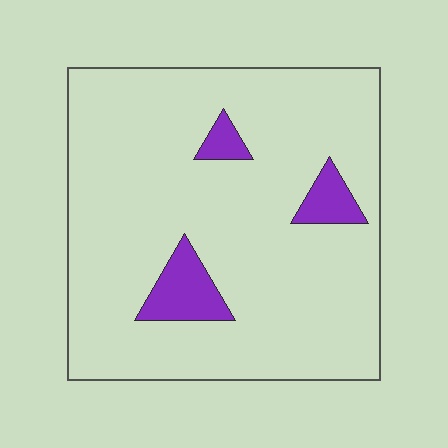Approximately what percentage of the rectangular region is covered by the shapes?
Approximately 10%.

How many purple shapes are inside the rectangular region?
3.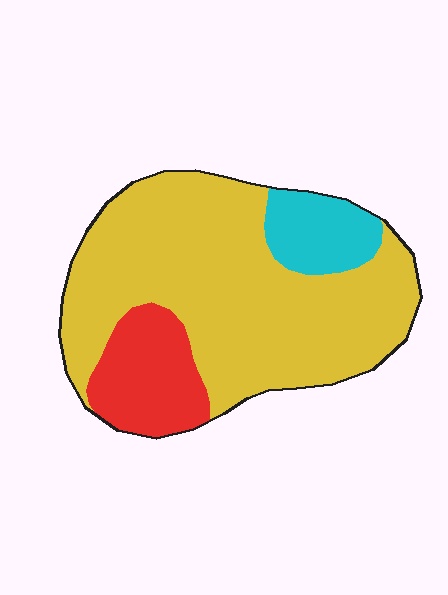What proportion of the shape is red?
Red takes up less than a quarter of the shape.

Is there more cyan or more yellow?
Yellow.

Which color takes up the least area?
Cyan, at roughly 10%.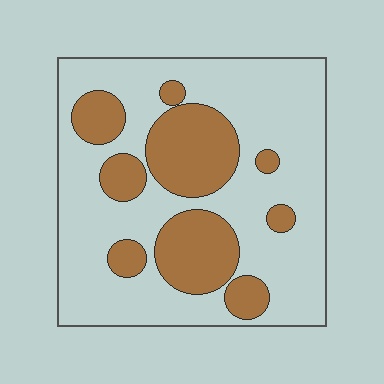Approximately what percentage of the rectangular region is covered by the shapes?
Approximately 30%.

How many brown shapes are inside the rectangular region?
9.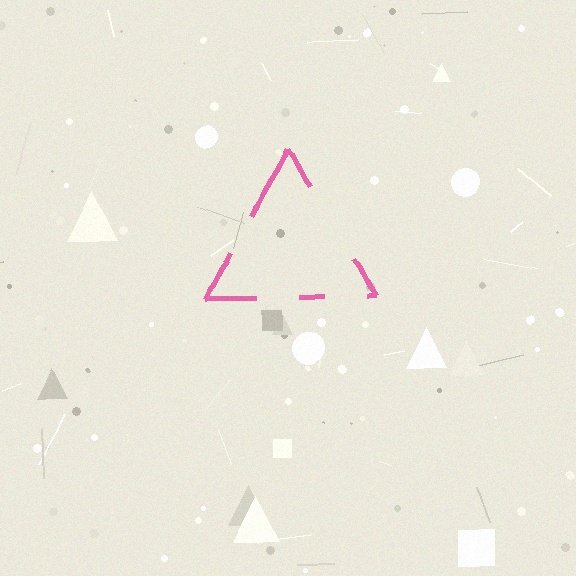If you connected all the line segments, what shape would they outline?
They would outline a triangle.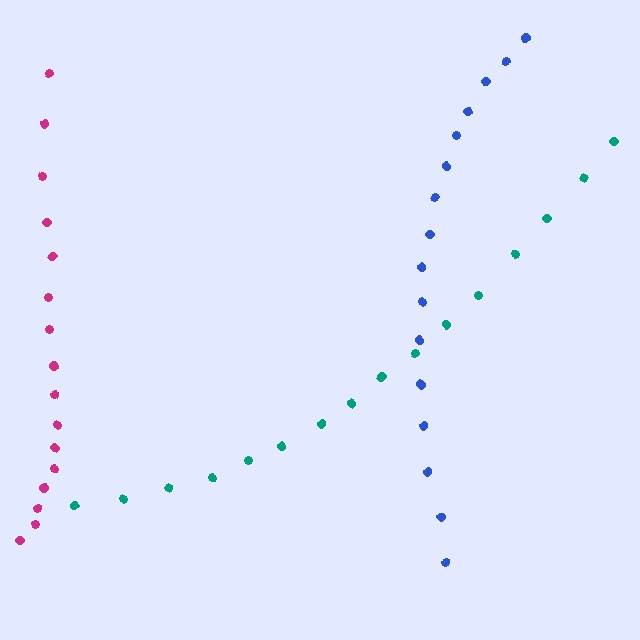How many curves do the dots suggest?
There are 3 distinct paths.